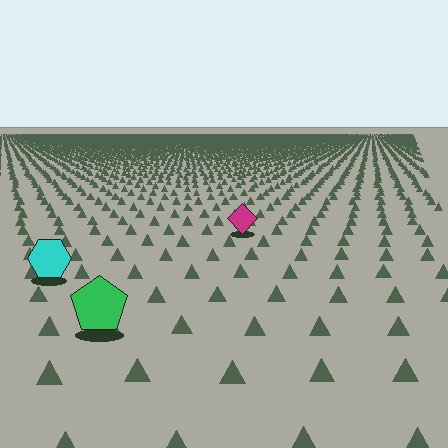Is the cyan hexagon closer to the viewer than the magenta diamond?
Yes. The cyan hexagon is closer — you can tell from the texture gradient: the ground texture is coarser near it.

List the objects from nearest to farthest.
From nearest to farthest: the green pentagon, the cyan hexagon, the magenta diamond.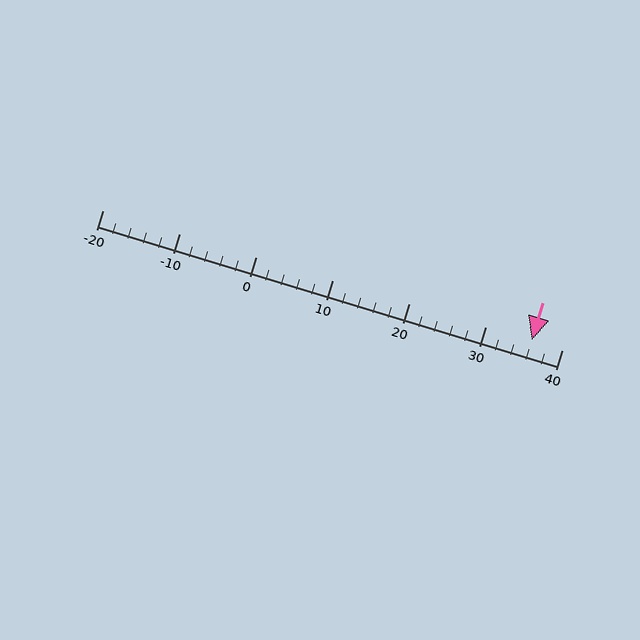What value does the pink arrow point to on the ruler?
The pink arrow points to approximately 36.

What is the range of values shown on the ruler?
The ruler shows values from -20 to 40.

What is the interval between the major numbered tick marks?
The major tick marks are spaced 10 units apart.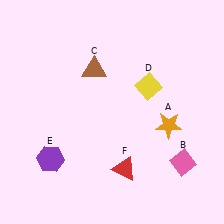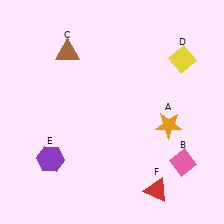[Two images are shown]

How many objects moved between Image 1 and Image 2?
3 objects moved between the two images.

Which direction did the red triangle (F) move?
The red triangle (F) moved right.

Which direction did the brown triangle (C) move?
The brown triangle (C) moved left.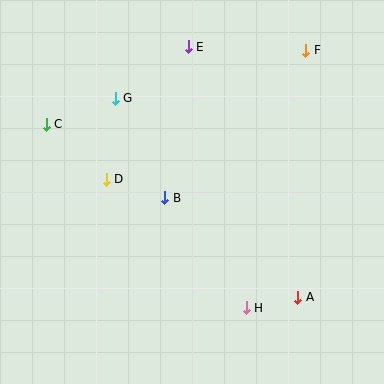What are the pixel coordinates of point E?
Point E is at (188, 47).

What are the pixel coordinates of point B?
Point B is at (165, 198).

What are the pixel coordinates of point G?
Point G is at (115, 98).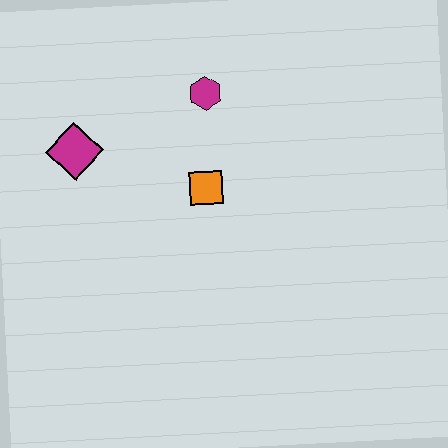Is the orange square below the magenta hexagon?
Yes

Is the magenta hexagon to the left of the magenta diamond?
No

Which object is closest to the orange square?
The magenta hexagon is closest to the orange square.